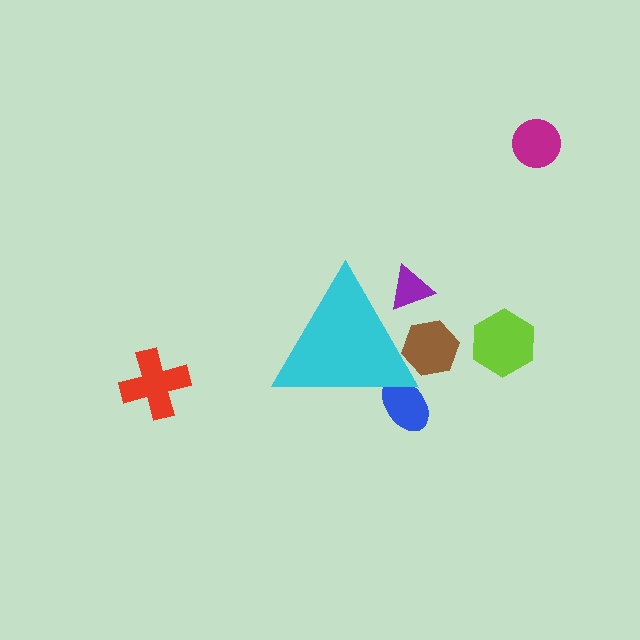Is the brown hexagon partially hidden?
Yes, the brown hexagon is partially hidden behind the cyan triangle.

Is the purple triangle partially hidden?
Yes, the purple triangle is partially hidden behind the cyan triangle.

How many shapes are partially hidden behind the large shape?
3 shapes are partially hidden.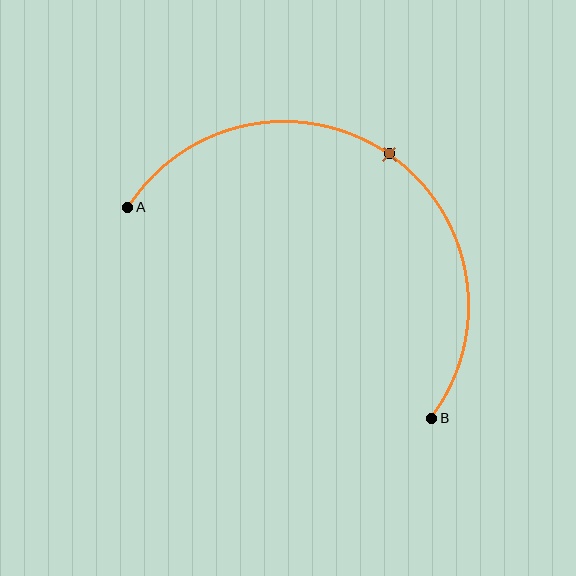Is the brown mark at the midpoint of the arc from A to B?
Yes. The brown mark lies on the arc at equal arc-length from both A and B — it is the arc midpoint.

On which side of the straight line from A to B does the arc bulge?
The arc bulges above and to the right of the straight line connecting A and B.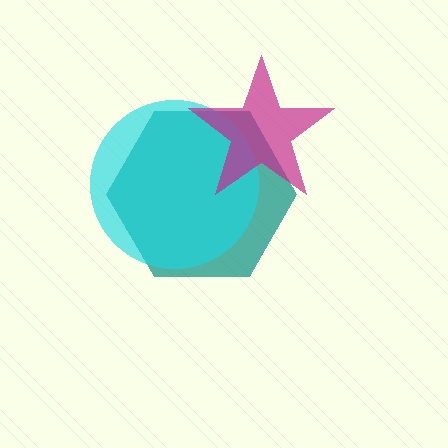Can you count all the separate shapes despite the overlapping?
Yes, there are 3 separate shapes.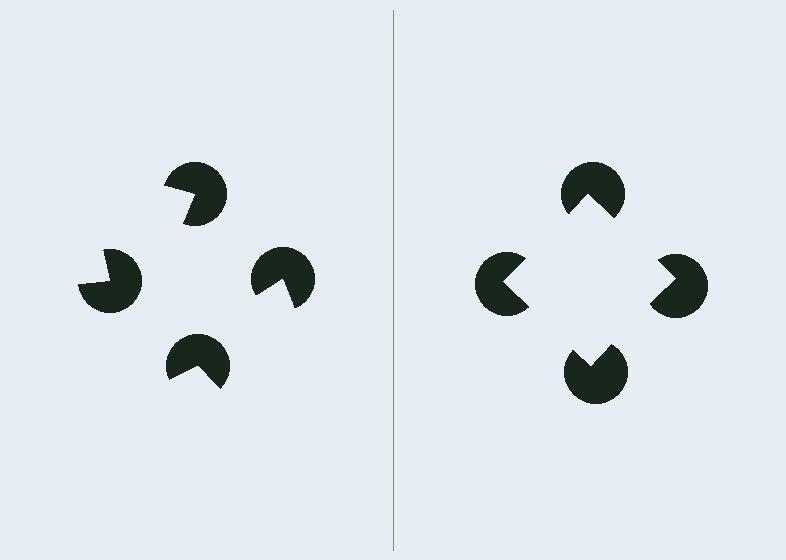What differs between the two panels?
The pac-man discs are positioned identically on both sides; only the wedge orientations differ. On the right they align to a square; on the left they are misaligned.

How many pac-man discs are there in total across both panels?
8 — 4 on each side.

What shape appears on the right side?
An illusory square.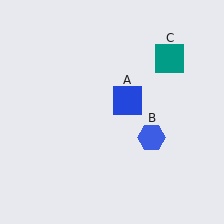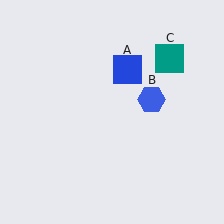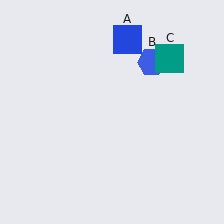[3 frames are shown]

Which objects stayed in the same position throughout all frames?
Teal square (object C) remained stationary.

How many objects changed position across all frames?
2 objects changed position: blue square (object A), blue hexagon (object B).